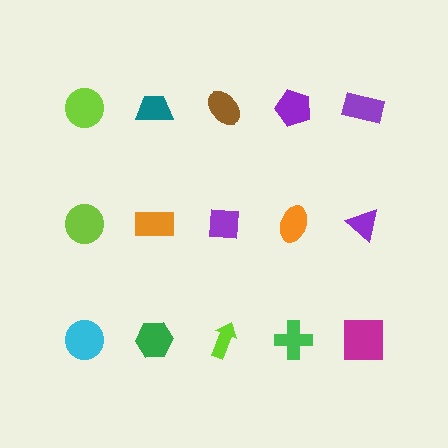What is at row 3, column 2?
A green hexagon.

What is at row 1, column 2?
A teal trapezoid.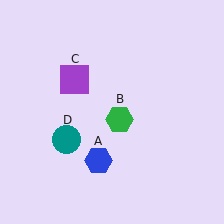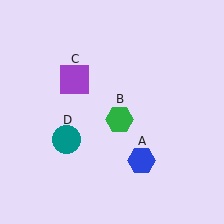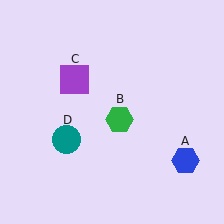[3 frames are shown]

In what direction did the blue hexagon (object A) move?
The blue hexagon (object A) moved right.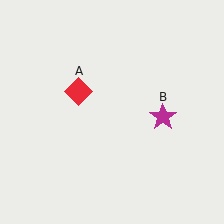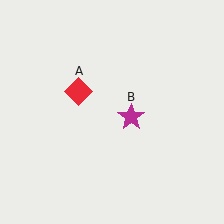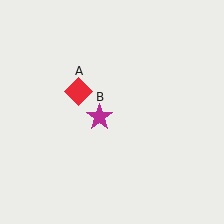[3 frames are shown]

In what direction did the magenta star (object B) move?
The magenta star (object B) moved left.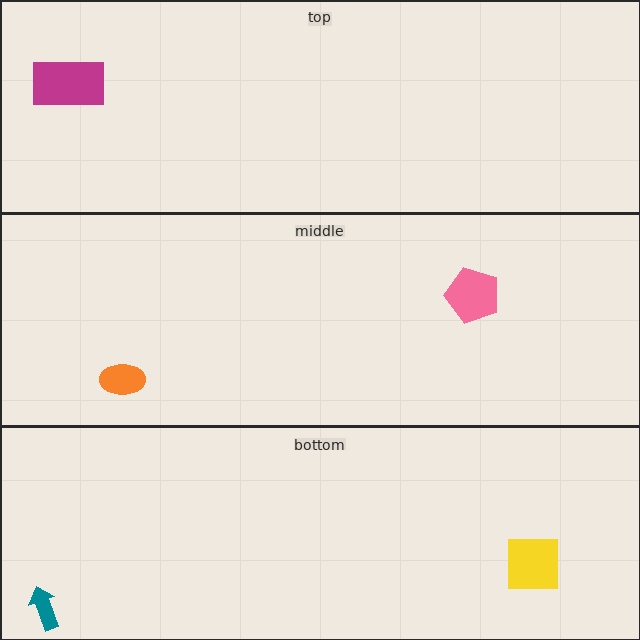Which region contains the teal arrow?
The bottom region.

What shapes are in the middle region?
The orange ellipse, the pink pentagon.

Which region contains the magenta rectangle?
The top region.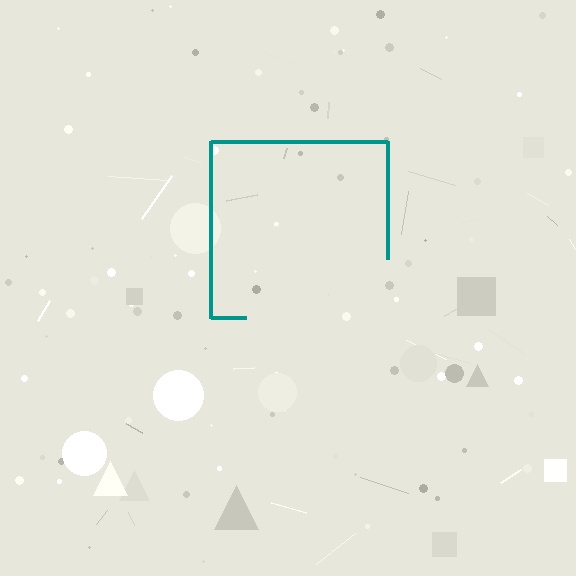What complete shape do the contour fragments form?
The contour fragments form a square.